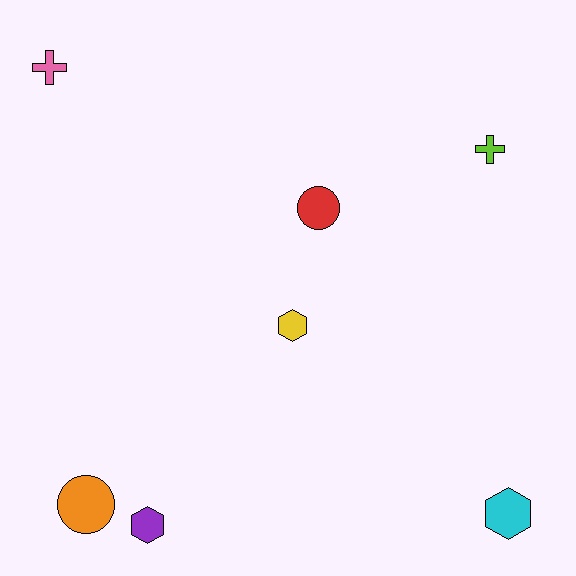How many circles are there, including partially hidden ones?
There are 2 circles.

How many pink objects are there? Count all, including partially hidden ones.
There is 1 pink object.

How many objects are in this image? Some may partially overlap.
There are 7 objects.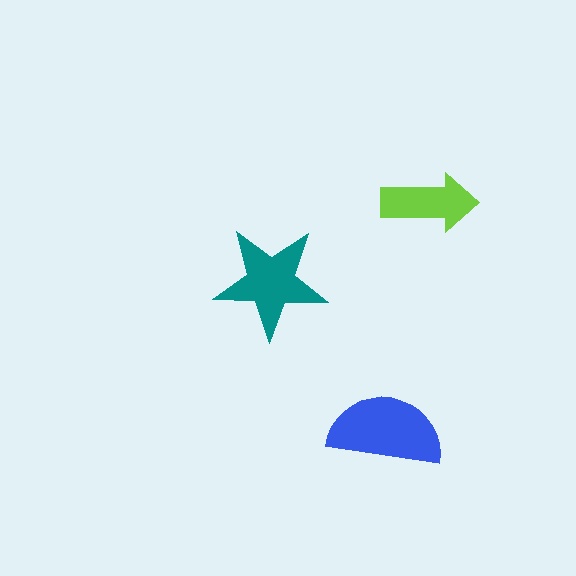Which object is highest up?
The lime arrow is topmost.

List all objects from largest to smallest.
The blue semicircle, the teal star, the lime arrow.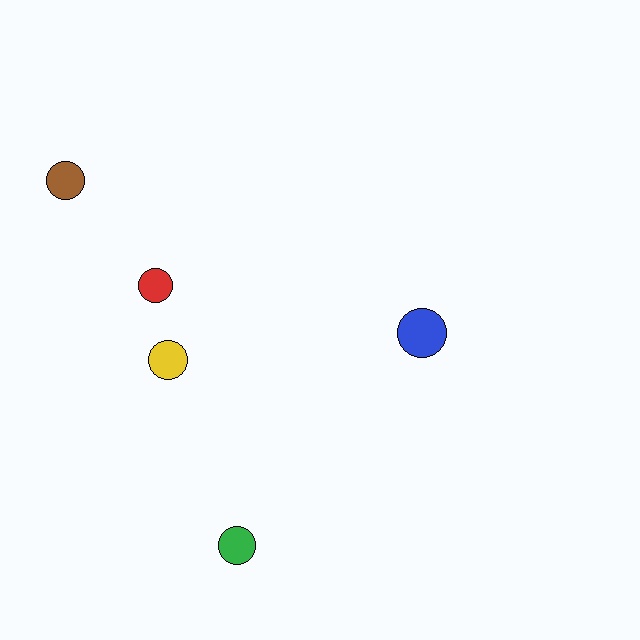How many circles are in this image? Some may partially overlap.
There are 5 circles.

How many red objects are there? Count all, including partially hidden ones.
There is 1 red object.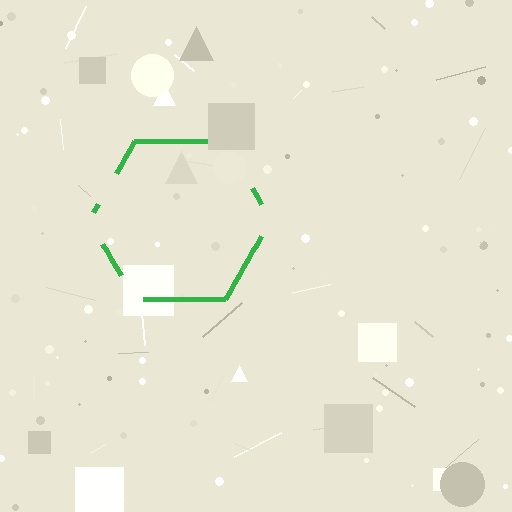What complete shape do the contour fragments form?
The contour fragments form a hexagon.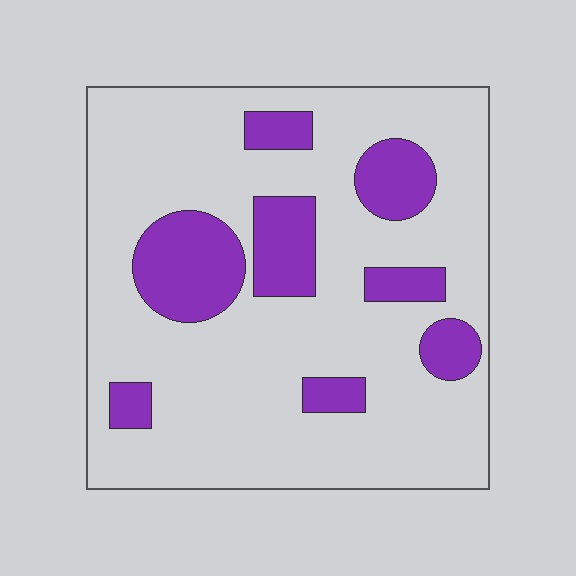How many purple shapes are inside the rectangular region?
8.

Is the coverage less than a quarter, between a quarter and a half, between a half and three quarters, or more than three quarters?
Less than a quarter.